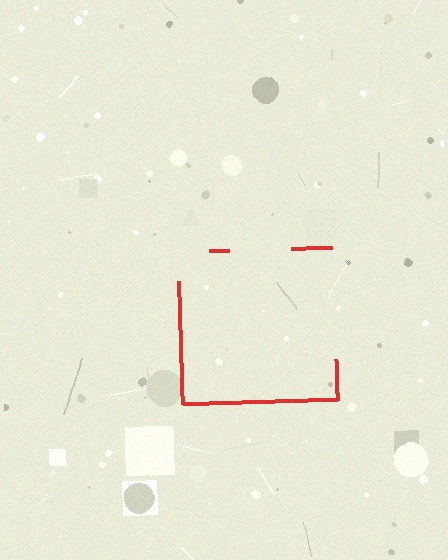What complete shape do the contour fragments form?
The contour fragments form a square.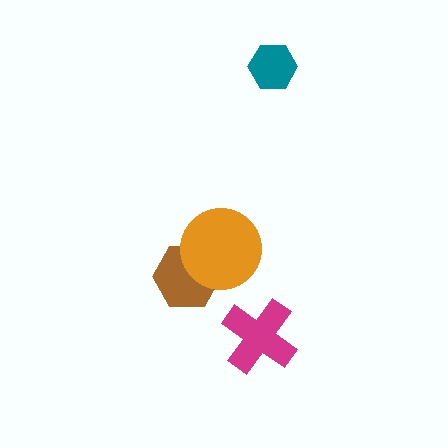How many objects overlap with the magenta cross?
0 objects overlap with the magenta cross.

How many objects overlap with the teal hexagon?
0 objects overlap with the teal hexagon.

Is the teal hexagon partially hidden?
No, no other shape covers it.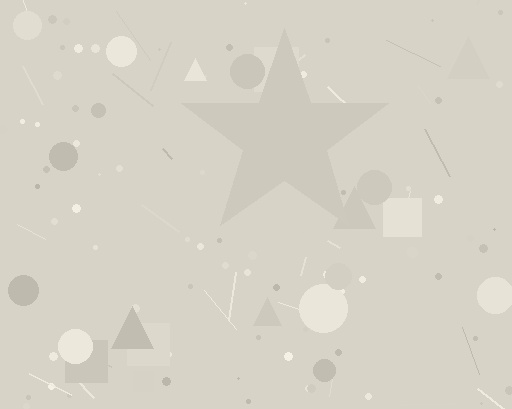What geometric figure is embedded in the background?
A star is embedded in the background.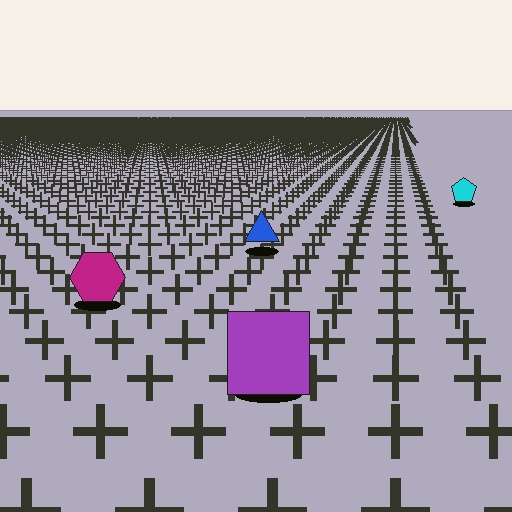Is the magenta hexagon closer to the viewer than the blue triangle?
Yes. The magenta hexagon is closer — you can tell from the texture gradient: the ground texture is coarser near it.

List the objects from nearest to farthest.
From nearest to farthest: the purple square, the magenta hexagon, the blue triangle, the cyan pentagon.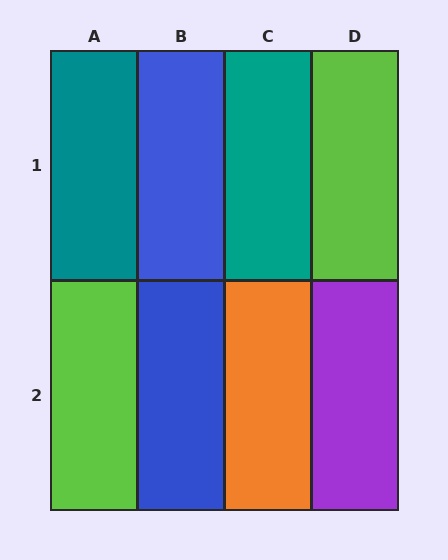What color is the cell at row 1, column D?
Lime.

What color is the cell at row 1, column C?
Teal.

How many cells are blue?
2 cells are blue.